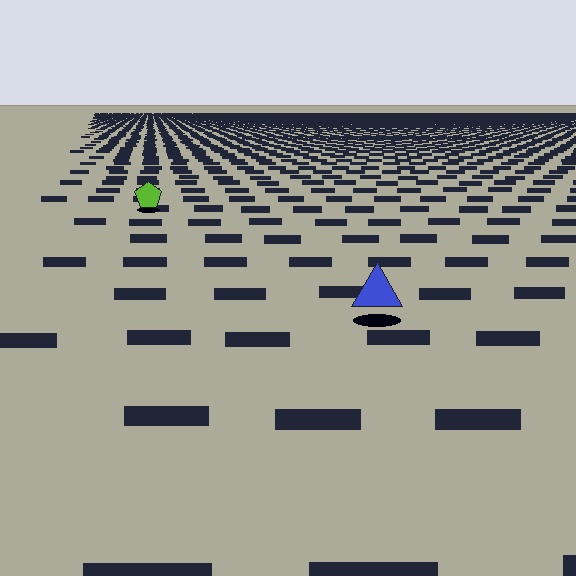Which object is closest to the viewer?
The blue triangle is closest. The texture marks near it are larger and more spread out.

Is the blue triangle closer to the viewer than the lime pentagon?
Yes. The blue triangle is closer — you can tell from the texture gradient: the ground texture is coarser near it.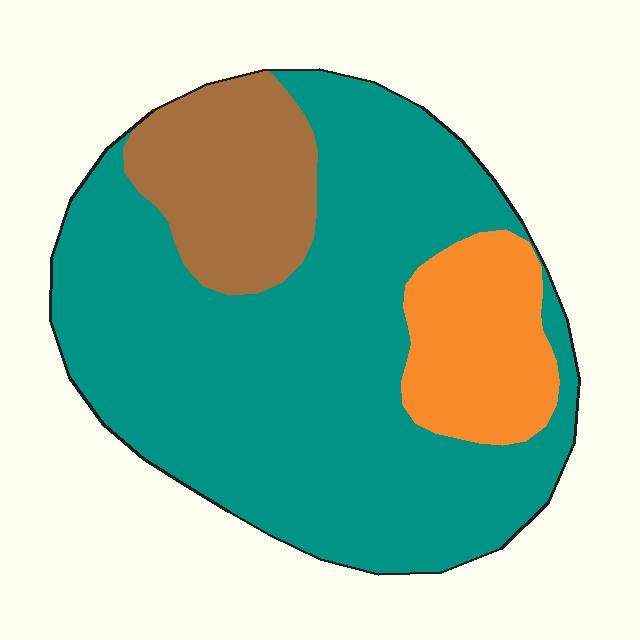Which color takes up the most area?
Teal, at roughly 70%.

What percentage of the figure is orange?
Orange takes up about one eighth (1/8) of the figure.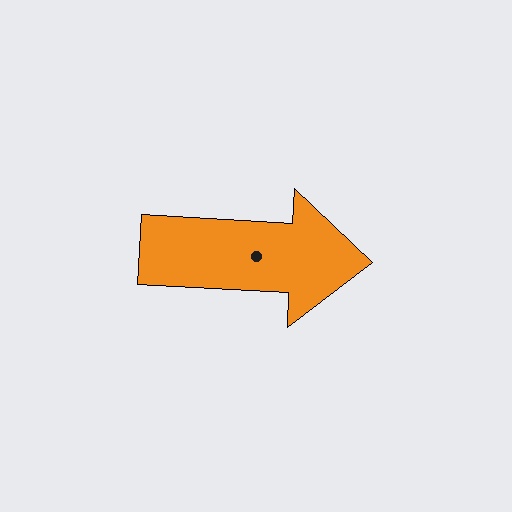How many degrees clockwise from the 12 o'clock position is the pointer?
Approximately 93 degrees.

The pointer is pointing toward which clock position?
Roughly 3 o'clock.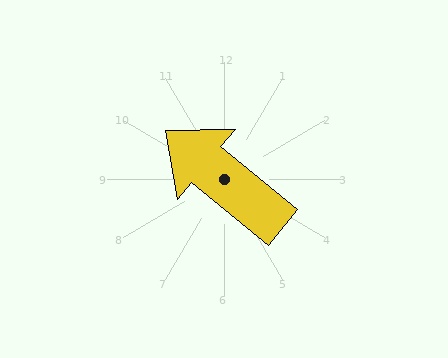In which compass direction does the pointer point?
Northwest.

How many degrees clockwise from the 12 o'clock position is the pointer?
Approximately 309 degrees.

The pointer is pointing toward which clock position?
Roughly 10 o'clock.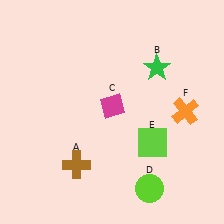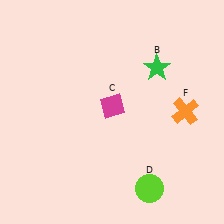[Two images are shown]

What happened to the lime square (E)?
The lime square (E) was removed in Image 2. It was in the bottom-right area of Image 1.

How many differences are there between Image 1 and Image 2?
There are 2 differences between the two images.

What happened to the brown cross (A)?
The brown cross (A) was removed in Image 2. It was in the bottom-left area of Image 1.